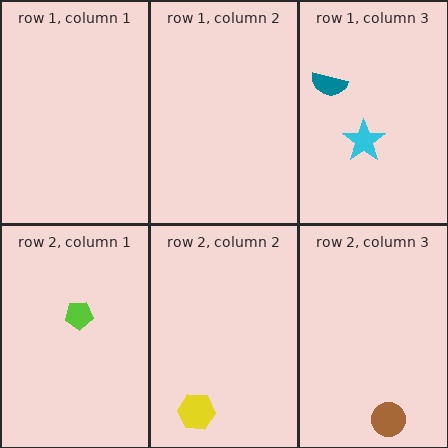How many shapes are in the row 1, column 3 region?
2.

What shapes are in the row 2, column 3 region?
The brown circle.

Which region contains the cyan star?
The row 1, column 3 region.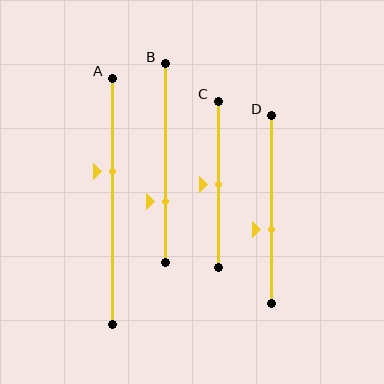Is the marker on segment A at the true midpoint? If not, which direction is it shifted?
No, the marker on segment A is shifted upward by about 12% of the segment length.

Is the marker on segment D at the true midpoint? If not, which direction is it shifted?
No, the marker on segment D is shifted downward by about 11% of the segment length.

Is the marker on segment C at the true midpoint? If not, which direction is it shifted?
Yes, the marker on segment C is at the true midpoint.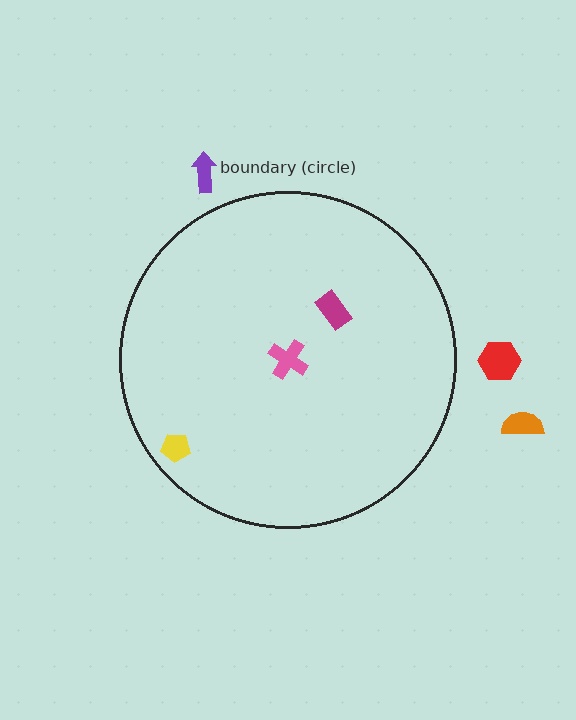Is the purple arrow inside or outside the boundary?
Outside.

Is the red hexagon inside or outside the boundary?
Outside.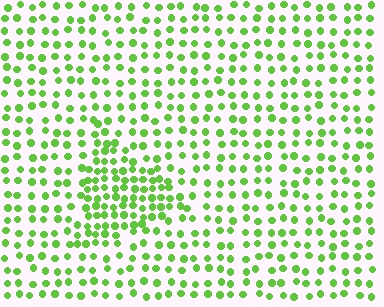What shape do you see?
I see a triangle.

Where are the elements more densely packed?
The elements are more densely packed inside the triangle boundary.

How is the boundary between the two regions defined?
The boundary is defined by a change in element density (approximately 1.9x ratio). All elements are the same color, size, and shape.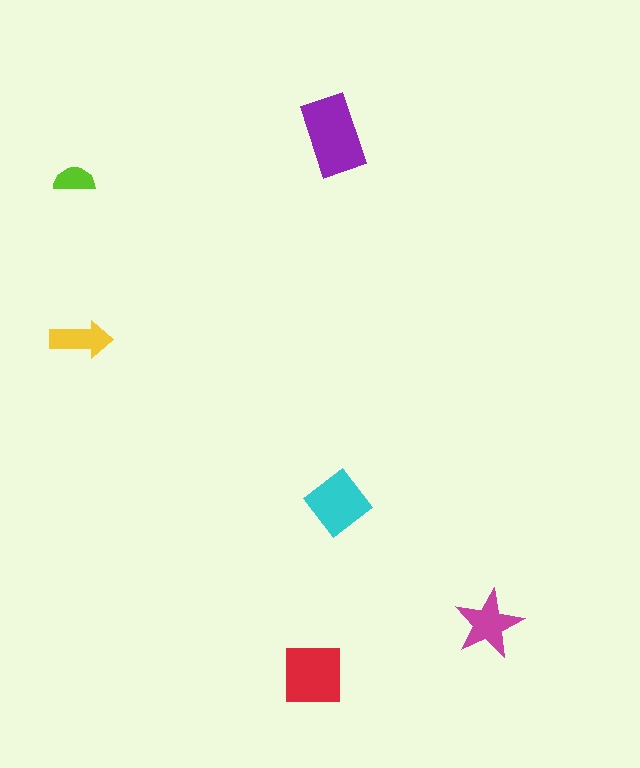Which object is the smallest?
The lime semicircle.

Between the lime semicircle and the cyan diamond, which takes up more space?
The cyan diamond.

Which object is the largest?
The purple rectangle.